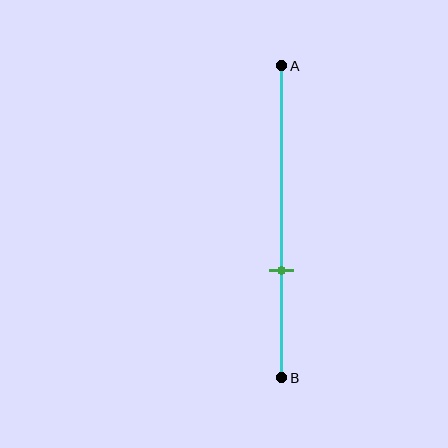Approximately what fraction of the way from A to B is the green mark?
The green mark is approximately 65% of the way from A to B.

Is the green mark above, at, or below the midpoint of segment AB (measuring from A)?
The green mark is below the midpoint of segment AB.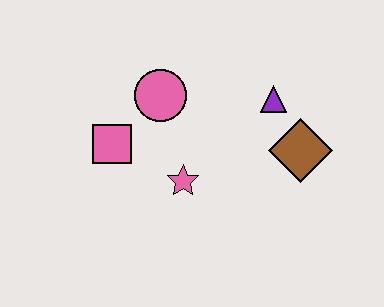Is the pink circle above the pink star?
Yes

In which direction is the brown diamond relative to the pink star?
The brown diamond is to the right of the pink star.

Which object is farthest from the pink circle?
The brown diamond is farthest from the pink circle.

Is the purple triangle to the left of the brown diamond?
Yes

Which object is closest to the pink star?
The pink square is closest to the pink star.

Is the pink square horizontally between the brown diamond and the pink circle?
No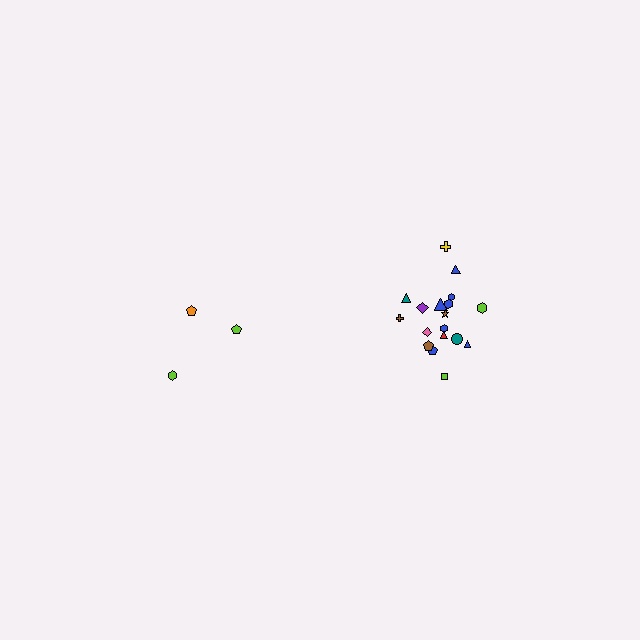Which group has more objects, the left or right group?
The right group.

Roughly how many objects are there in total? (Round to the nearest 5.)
Roughly 20 objects in total.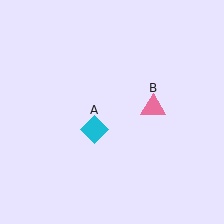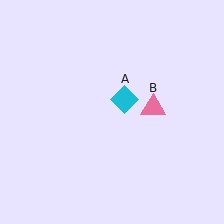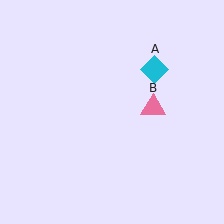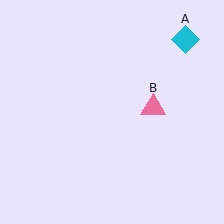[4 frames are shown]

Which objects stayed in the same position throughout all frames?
Pink triangle (object B) remained stationary.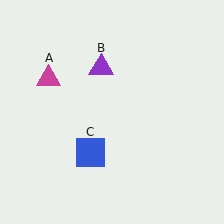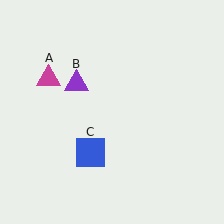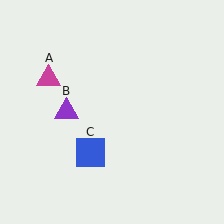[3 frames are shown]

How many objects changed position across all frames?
1 object changed position: purple triangle (object B).